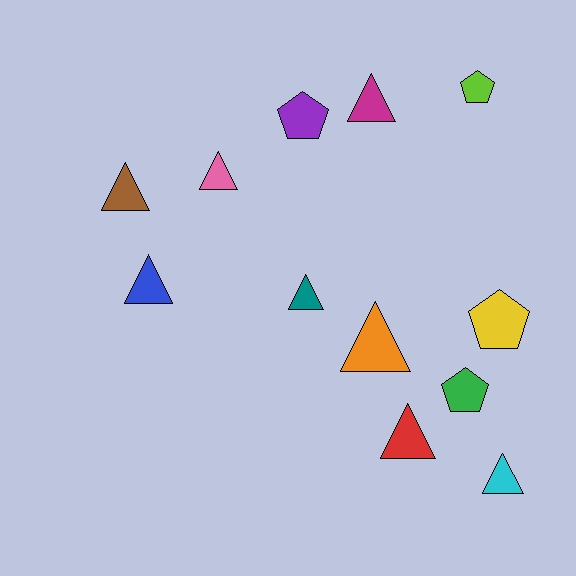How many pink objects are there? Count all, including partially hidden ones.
There is 1 pink object.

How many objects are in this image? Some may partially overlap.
There are 12 objects.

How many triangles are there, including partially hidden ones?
There are 8 triangles.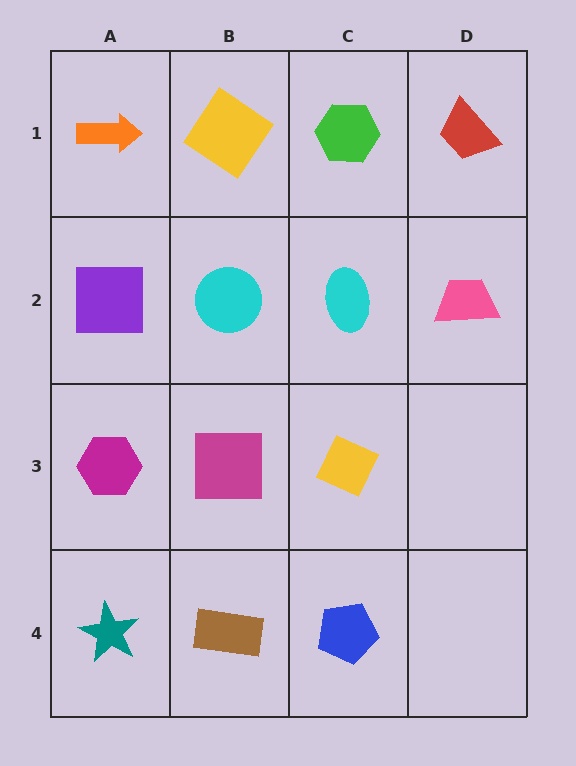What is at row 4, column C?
A blue pentagon.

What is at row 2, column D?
A pink trapezoid.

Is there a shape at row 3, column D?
No, that cell is empty.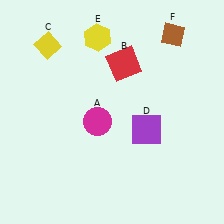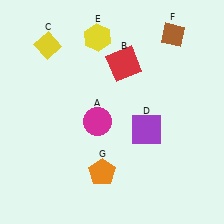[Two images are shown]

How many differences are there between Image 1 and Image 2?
There is 1 difference between the two images.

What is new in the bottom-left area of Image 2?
An orange pentagon (G) was added in the bottom-left area of Image 2.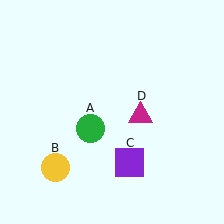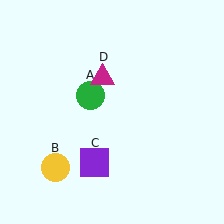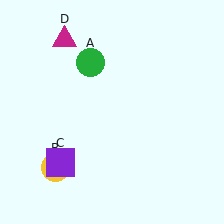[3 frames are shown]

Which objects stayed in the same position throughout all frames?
Yellow circle (object B) remained stationary.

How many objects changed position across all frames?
3 objects changed position: green circle (object A), purple square (object C), magenta triangle (object D).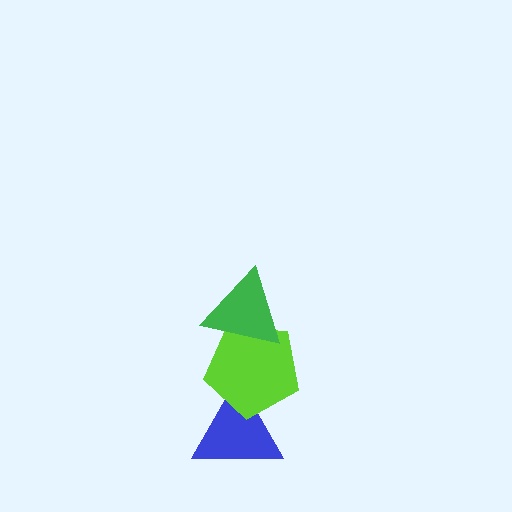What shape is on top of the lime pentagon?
The green triangle is on top of the lime pentagon.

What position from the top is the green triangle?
The green triangle is 1st from the top.